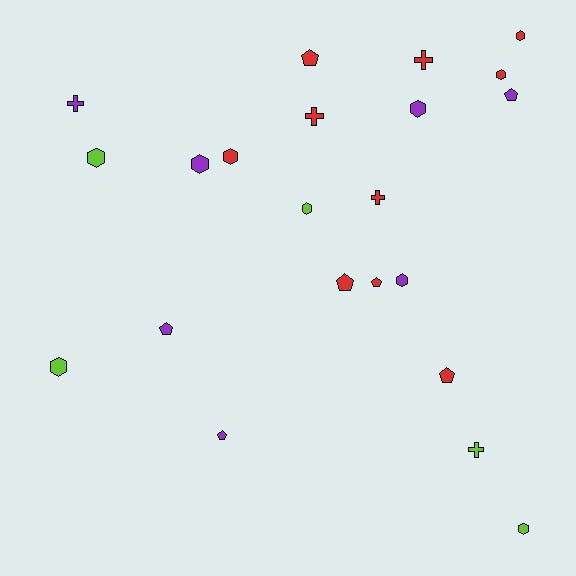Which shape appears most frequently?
Hexagon, with 10 objects.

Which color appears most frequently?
Red, with 10 objects.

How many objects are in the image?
There are 22 objects.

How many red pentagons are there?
There are 4 red pentagons.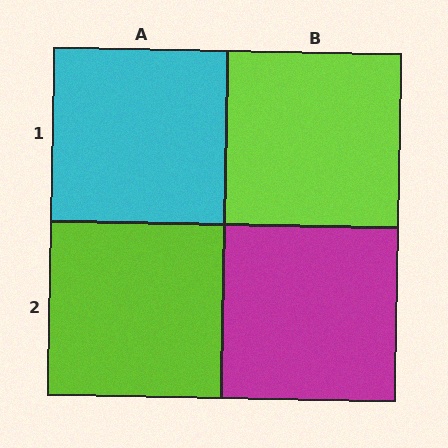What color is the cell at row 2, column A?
Lime.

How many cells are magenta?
1 cell is magenta.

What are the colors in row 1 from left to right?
Cyan, lime.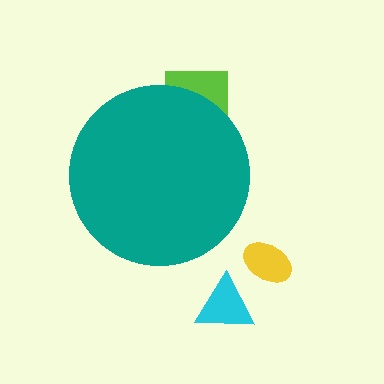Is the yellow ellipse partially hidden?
No, the yellow ellipse is fully visible.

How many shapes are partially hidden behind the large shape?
1 shape is partially hidden.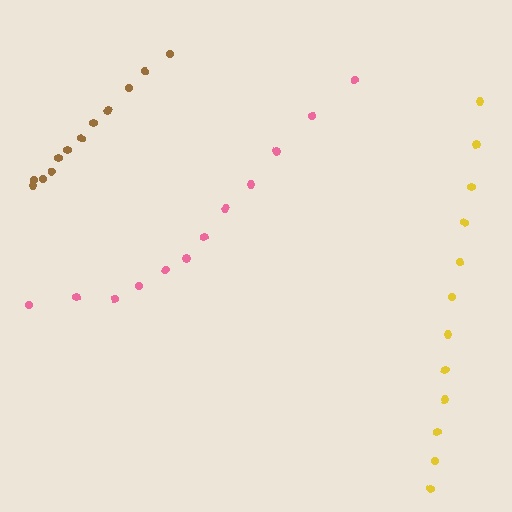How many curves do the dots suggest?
There are 3 distinct paths.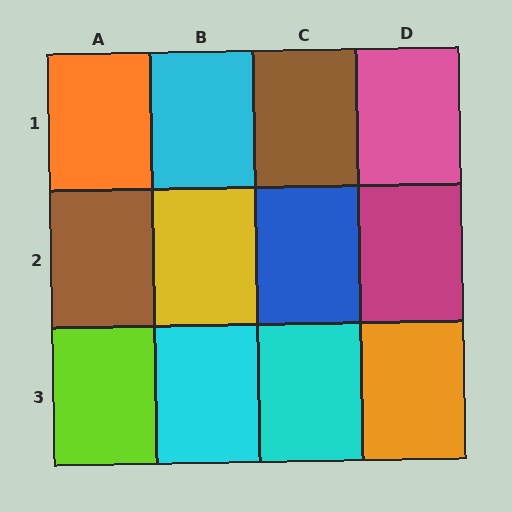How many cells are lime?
1 cell is lime.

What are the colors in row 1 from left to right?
Orange, cyan, brown, pink.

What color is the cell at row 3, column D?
Orange.